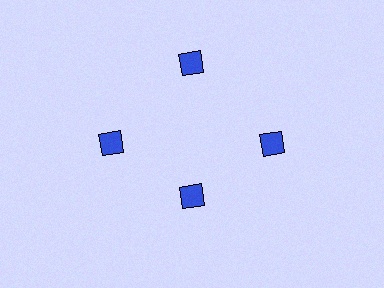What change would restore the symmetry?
The symmetry would be restored by moving it outward, back onto the ring so that all 4 diamonds sit at equal angles and equal distance from the center.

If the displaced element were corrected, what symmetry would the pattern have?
It would have 4-fold rotational symmetry — the pattern would map onto itself every 90 degrees.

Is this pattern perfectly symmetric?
No. The 4 blue diamonds are arranged in a ring, but one element near the 6 o'clock position is pulled inward toward the center, breaking the 4-fold rotational symmetry.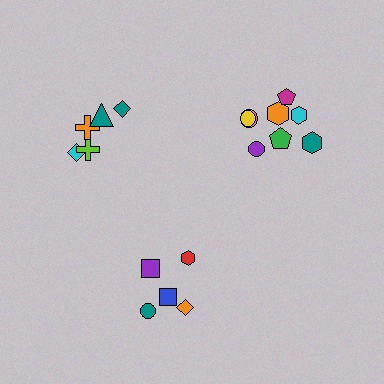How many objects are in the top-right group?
There are 8 objects.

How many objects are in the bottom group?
There are 5 objects.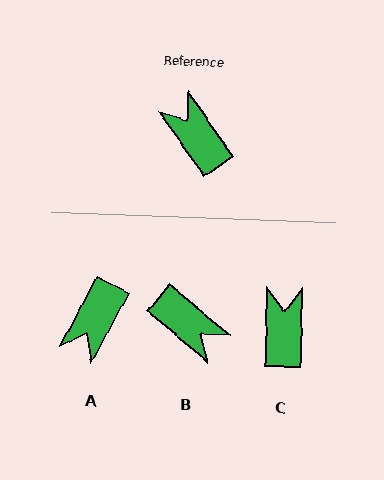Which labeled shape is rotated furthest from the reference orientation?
B, about 165 degrees away.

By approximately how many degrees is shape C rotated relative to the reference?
Approximately 36 degrees clockwise.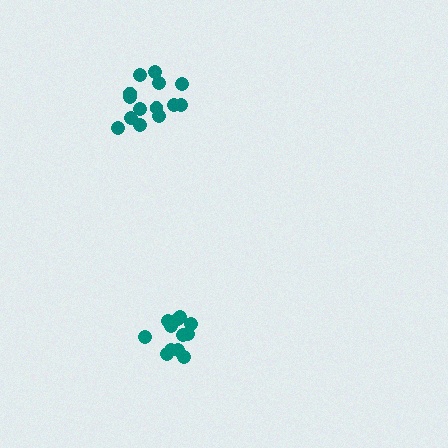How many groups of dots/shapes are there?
There are 2 groups.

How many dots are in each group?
Group 1: 14 dots, Group 2: 13 dots (27 total).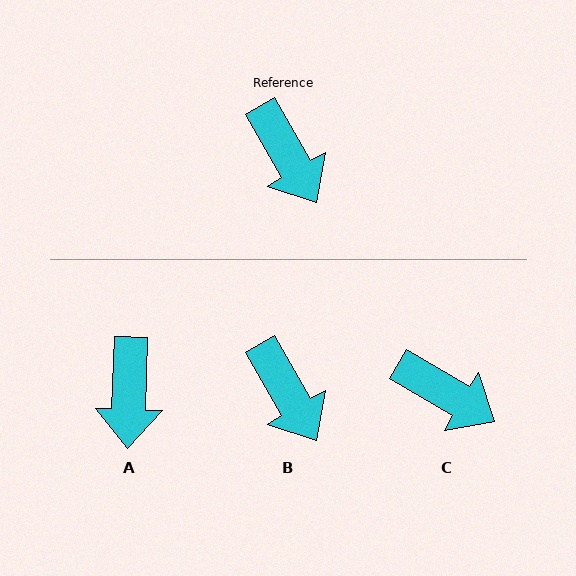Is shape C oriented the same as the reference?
No, it is off by about 29 degrees.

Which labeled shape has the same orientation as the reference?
B.